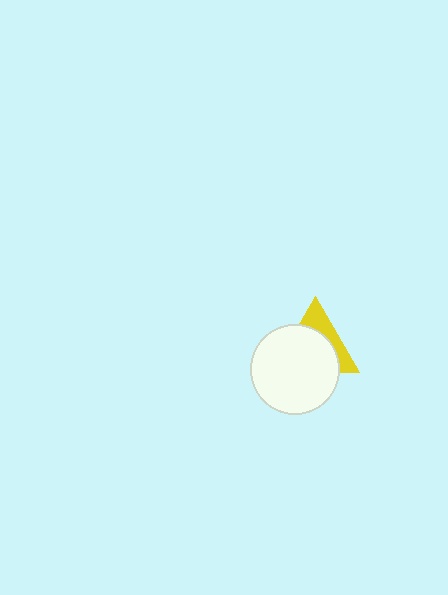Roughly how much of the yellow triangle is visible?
A small part of it is visible (roughly 35%).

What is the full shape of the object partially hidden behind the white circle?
The partially hidden object is a yellow triangle.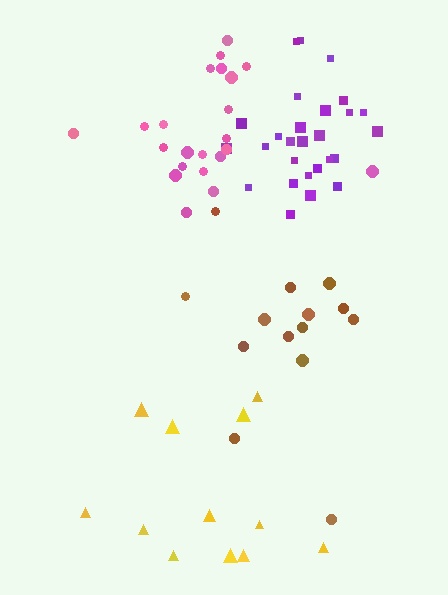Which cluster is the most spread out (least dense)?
Yellow.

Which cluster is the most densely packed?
Purple.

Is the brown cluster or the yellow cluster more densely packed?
Brown.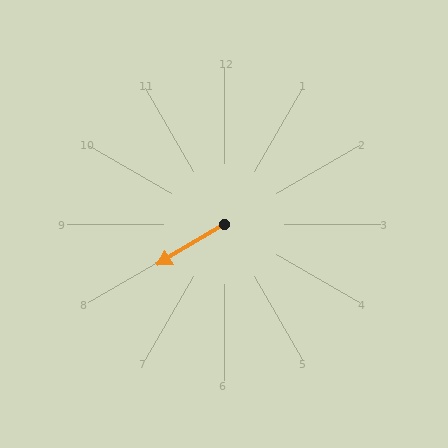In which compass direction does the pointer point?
Southwest.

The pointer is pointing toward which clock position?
Roughly 8 o'clock.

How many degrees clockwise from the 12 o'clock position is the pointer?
Approximately 239 degrees.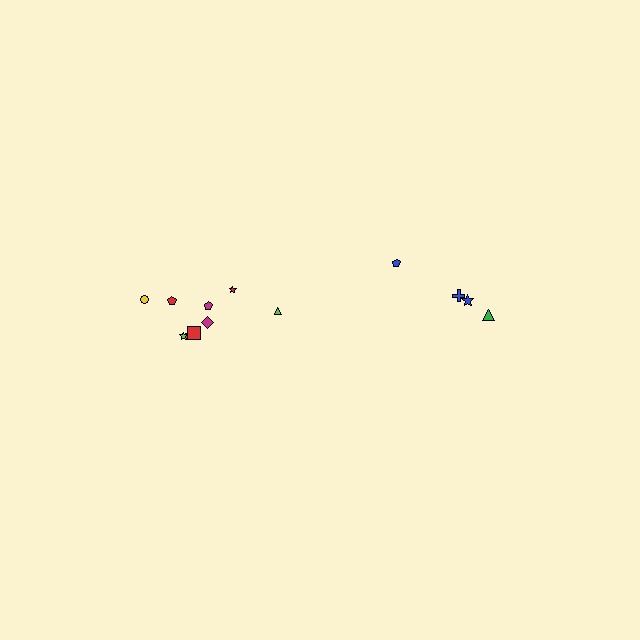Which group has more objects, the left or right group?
The left group.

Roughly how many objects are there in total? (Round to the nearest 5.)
Roughly 15 objects in total.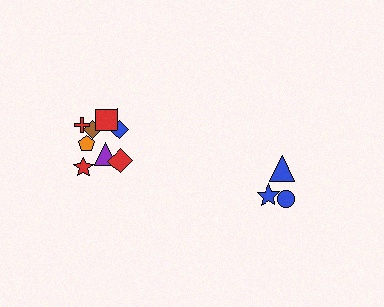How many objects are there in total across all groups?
There are 11 objects.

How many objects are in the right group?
There are 3 objects.